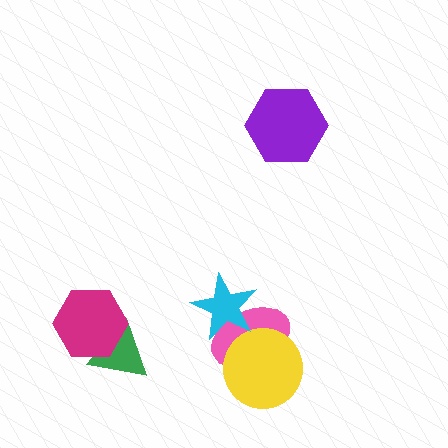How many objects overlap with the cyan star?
1 object overlaps with the cyan star.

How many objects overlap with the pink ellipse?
2 objects overlap with the pink ellipse.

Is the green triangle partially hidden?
Yes, it is partially covered by another shape.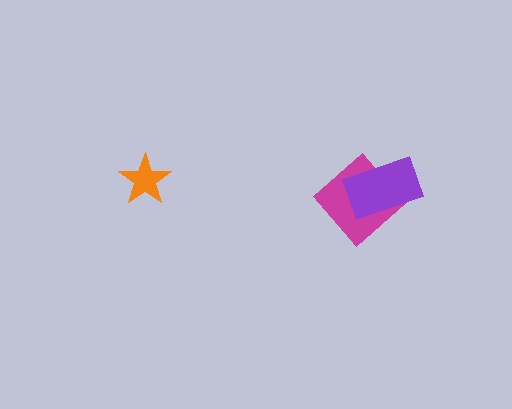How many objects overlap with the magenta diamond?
1 object overlaps with the magenta diamond.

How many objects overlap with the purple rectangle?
1 object overlaps with the purple rectangle.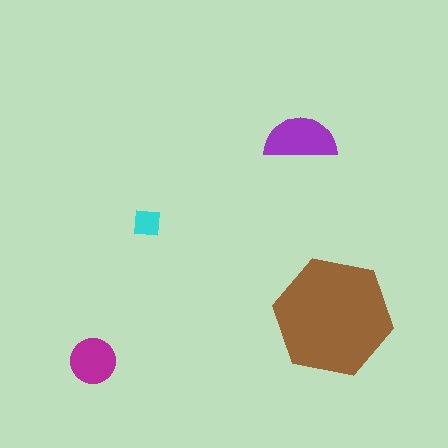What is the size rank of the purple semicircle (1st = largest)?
2nd.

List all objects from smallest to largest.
The cyan square, the magenta circle, the purple semicircle, the brown hexagon.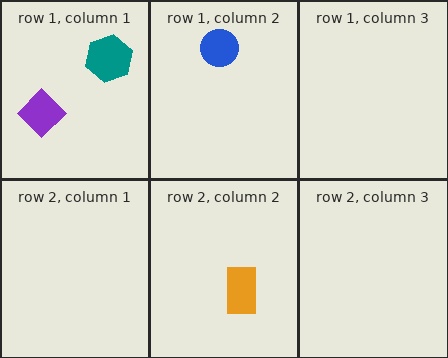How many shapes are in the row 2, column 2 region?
1.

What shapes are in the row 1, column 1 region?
The teal hexagon, the purple diamond.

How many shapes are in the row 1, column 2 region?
1.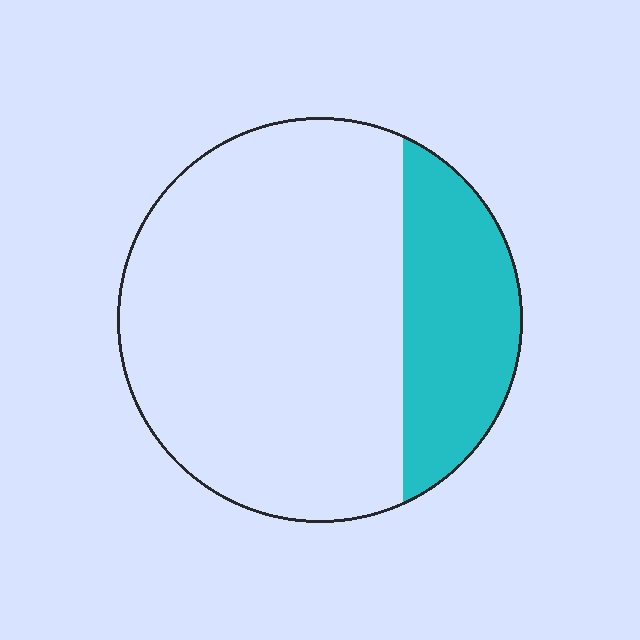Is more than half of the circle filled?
No.